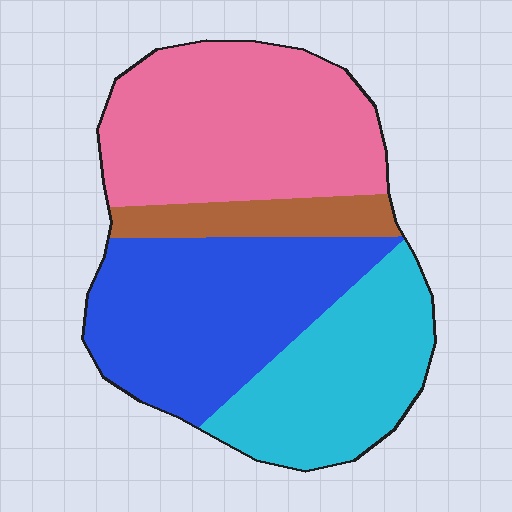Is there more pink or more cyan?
Pink.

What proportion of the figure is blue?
Blue takes up between a quarter and a half of the figure.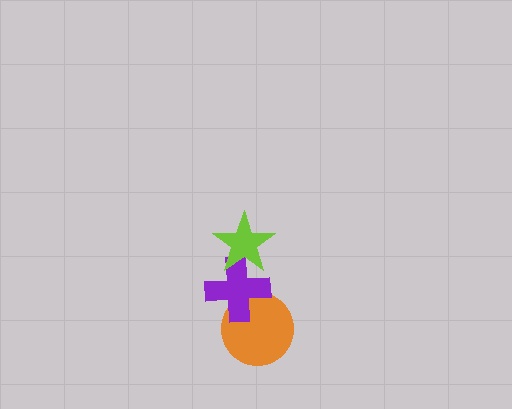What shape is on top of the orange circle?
The purple cross is on top of the orange circle.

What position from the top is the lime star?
The lime star is 1st from the top.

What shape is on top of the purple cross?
The lime star is on top of the purple cross.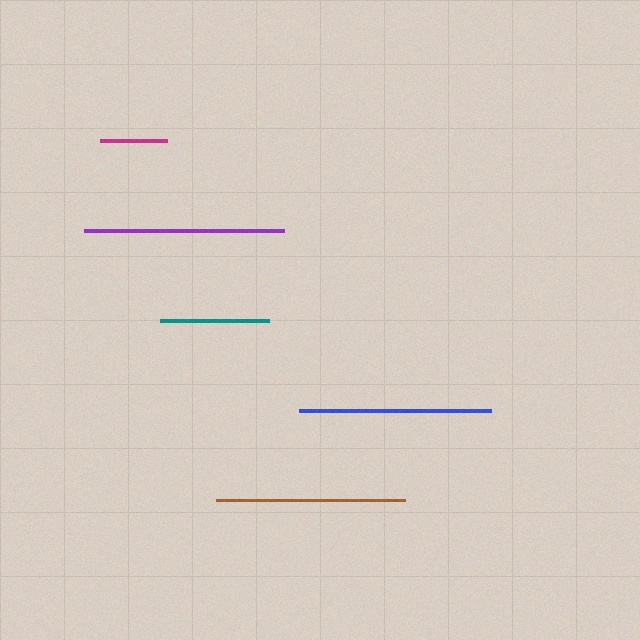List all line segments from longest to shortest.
From longest to shortest: purple, blue, brown, teal, magenta.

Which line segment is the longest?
The purple line is the longest at approximately 200 pixels.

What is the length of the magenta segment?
The magenta segment is approximately 66 pixels long.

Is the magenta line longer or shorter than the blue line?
The blue line is longer than the magenta line.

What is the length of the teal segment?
The teal segment is approximately 110 pixels long.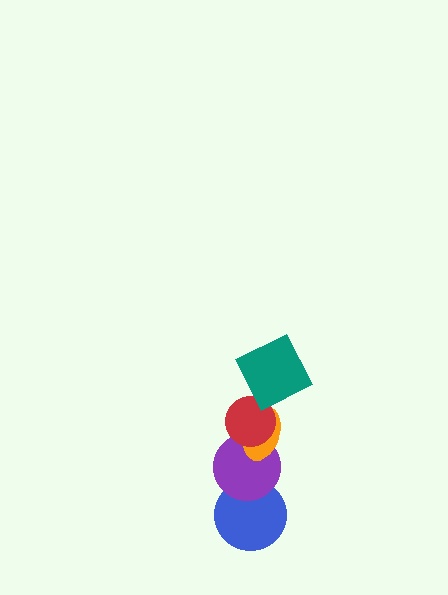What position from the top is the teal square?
The teal square is 1st from the top.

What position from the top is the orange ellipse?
The orange ellipse is 3rd from the top.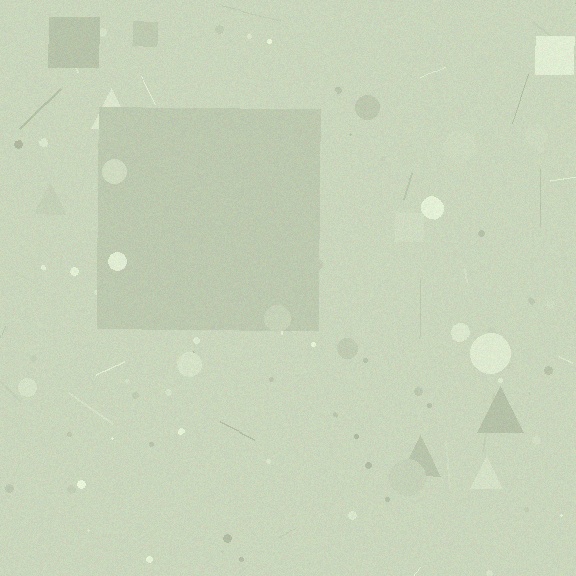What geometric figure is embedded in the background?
A square is embedded in the background.